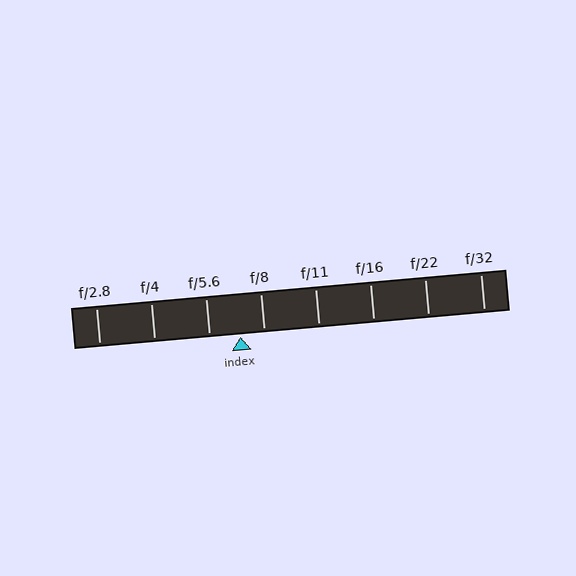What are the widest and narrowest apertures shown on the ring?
The widest aperture shown is f/2.8 and the narrowest is f/32.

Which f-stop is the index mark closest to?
The index mark is closest to f/8.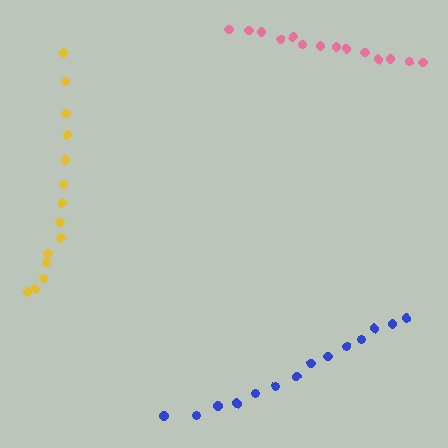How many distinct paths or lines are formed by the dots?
There are 3 distinct paths.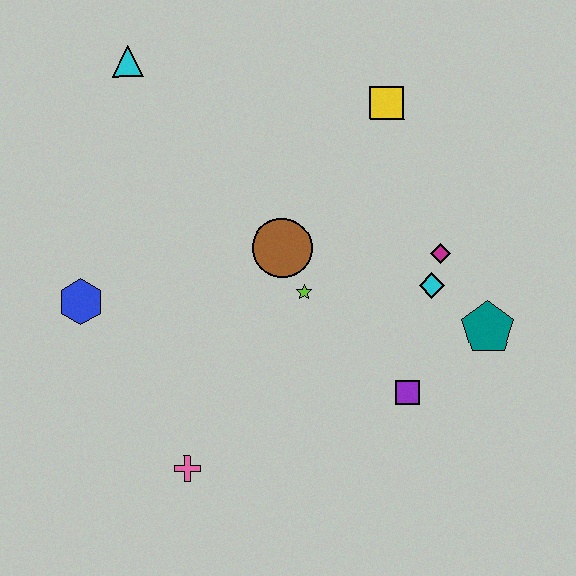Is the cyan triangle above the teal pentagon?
Yes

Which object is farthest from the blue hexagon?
The teal pentagon is farthest from the blue hexagon.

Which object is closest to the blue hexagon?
The pink cross is closest to the blue hexagon.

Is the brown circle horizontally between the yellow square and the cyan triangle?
Yes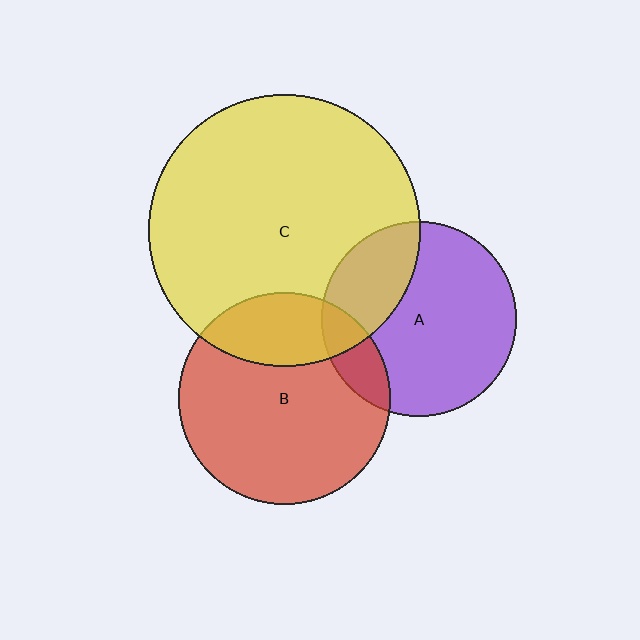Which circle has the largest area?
Circle C (yellow).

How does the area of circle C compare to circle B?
Approximately 1.6 times.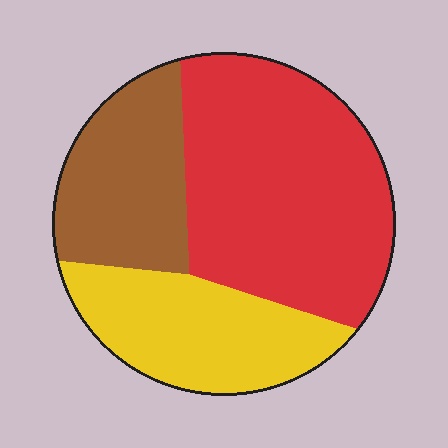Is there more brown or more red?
Red.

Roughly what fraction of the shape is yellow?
Yellow takes up between a sixth and a third of the shape.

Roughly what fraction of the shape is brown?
Brown takes up less than a quarter of the shape.